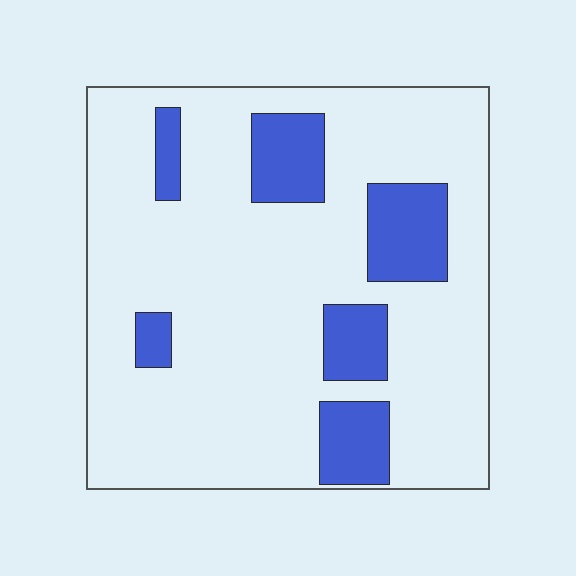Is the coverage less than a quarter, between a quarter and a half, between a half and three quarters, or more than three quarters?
Less than a quarter.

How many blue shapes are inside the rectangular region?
6.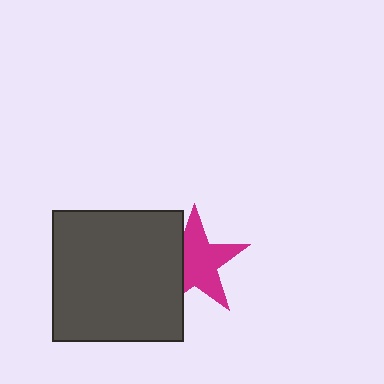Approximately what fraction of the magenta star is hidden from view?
Roughly 32% of the magenta star is hidden behind the dark gray square.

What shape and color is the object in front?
The object in front is a dark gray square.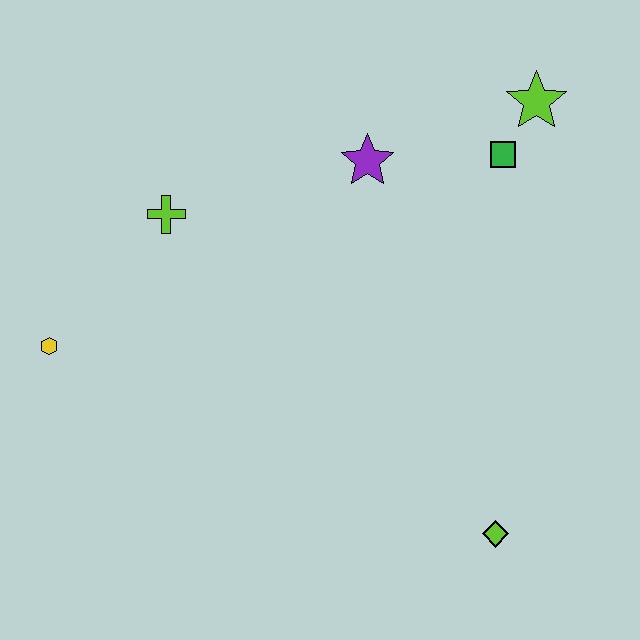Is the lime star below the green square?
No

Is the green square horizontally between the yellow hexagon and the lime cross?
No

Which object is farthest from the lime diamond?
The yellow hexagon is farthest from the lime diamond.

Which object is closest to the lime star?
The green square is closest to the lime star.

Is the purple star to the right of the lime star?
No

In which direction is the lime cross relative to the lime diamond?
The lime cross is to the left of the lime diamond.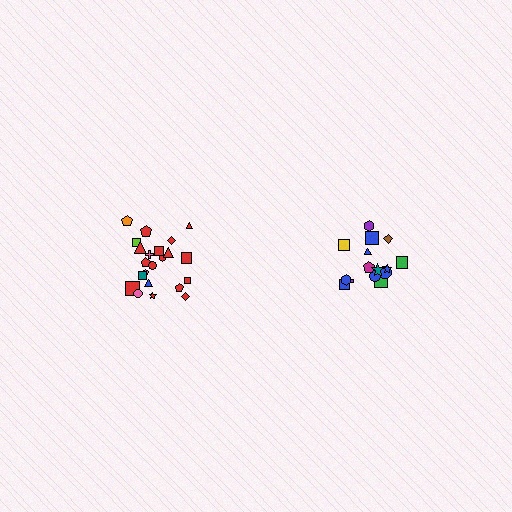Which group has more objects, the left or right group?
The left group.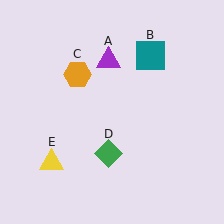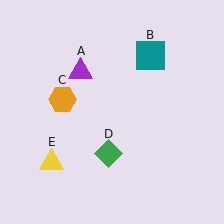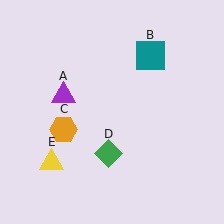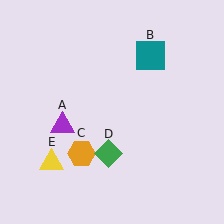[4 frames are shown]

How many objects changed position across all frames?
2 objects changed position: purple triangle (object A), orange hexagon (object C).